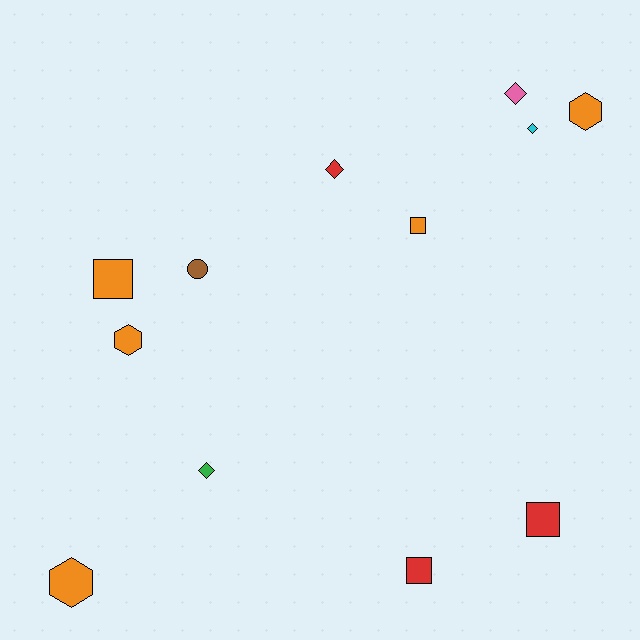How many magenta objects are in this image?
There are no magenta objects.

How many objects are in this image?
There are 12 objects.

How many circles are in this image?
There is 1 circle.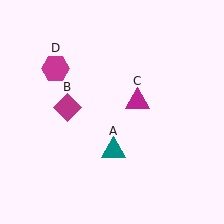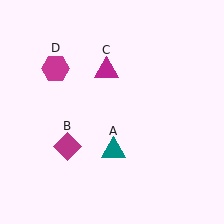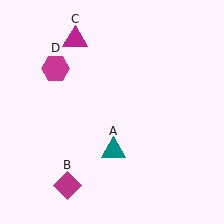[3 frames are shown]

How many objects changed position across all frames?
2 objects changed position: magenta diamond (object B), magenta triangle (object C).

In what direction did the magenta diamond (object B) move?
The magenta diamond (object B) moved down.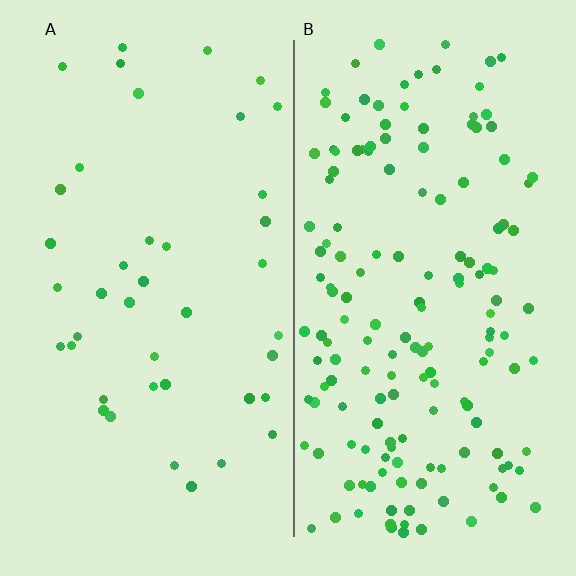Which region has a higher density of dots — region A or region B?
B (the right).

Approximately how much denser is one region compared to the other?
Approximately 3.9× — region B over region A.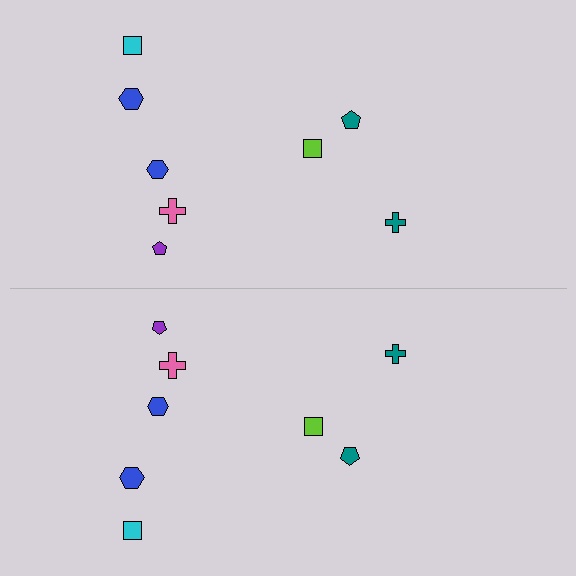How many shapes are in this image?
There are 16 shapes in this image.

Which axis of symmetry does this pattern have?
The pattern has a horizontal axis of symmetry running through the center of the image.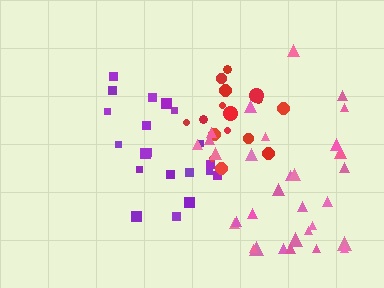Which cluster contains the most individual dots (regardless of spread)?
Pink (31).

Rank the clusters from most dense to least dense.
red, purple, pink.